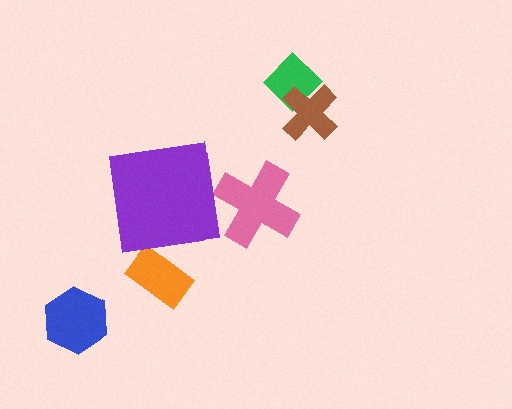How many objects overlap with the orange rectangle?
0 objects overlap with the orange rectangle.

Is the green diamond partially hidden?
Yes, it is partially covered by another shape.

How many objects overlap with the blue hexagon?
0 objects overlap with the blue hexagon.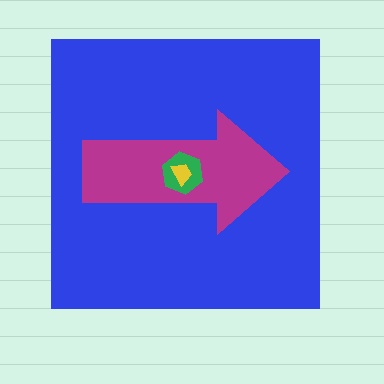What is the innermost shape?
The yellow trapezoid.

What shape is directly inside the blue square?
The magenta arrow.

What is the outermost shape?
The blue square.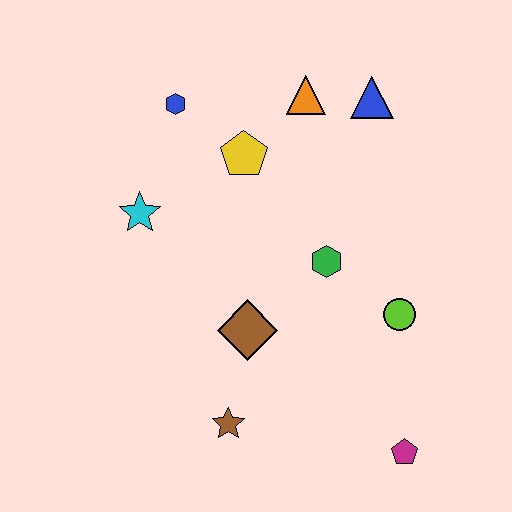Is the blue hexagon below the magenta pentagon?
No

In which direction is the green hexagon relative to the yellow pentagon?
The green hexagon is below the yellow pentagon.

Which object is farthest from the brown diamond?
The blue triangle is farthest from the brown diamond.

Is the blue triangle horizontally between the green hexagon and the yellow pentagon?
No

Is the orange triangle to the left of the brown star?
No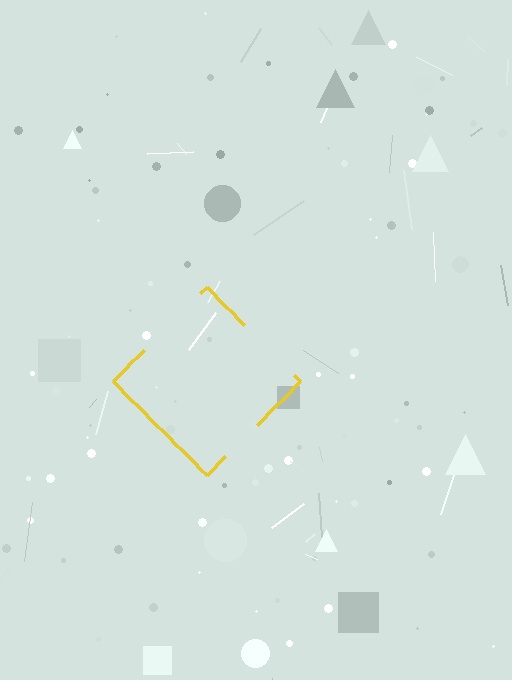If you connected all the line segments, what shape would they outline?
They would outline a diamond.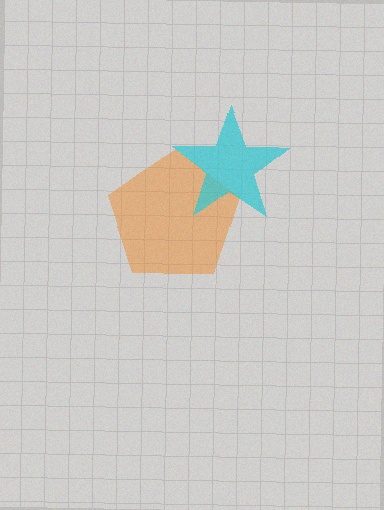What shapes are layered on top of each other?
The layered shapes are: an orange pentagon, a cyan star.